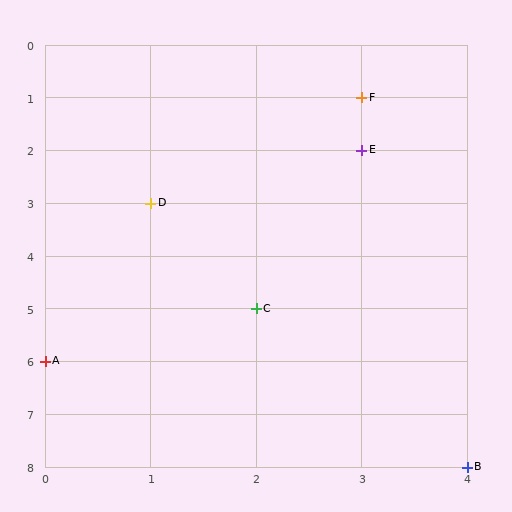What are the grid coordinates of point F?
Point F is at grid coordinates (3, 1).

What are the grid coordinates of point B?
Point B is at grid coordinates (4, 8).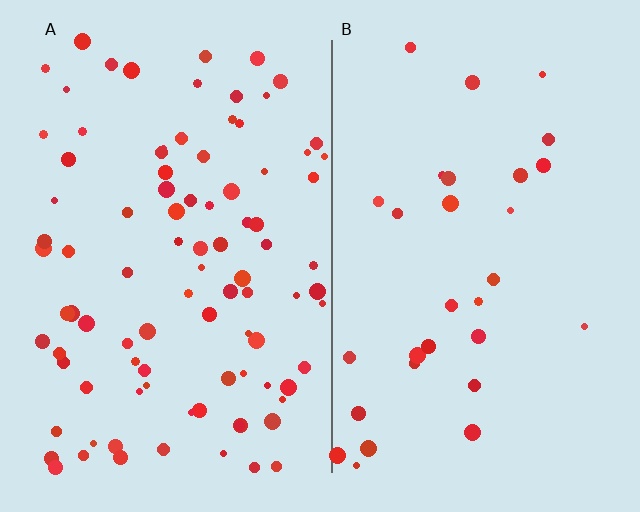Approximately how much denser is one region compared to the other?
Approximately 3.1× — region A over region B.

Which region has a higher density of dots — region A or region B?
A (the left).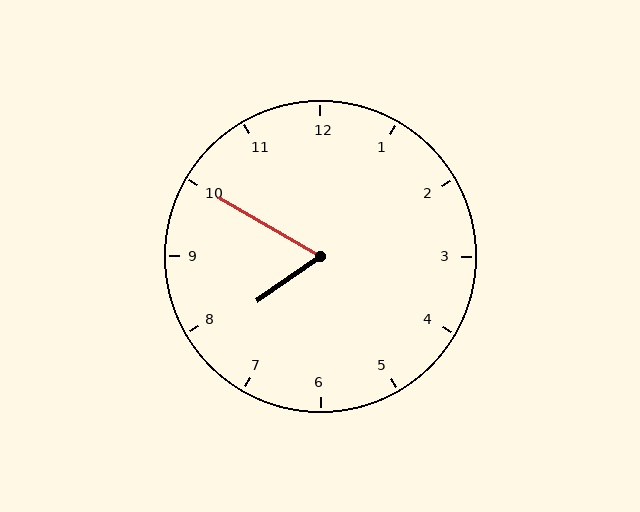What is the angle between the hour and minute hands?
Approximately 65 degrees.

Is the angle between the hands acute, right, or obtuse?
It is acute.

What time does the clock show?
7:50.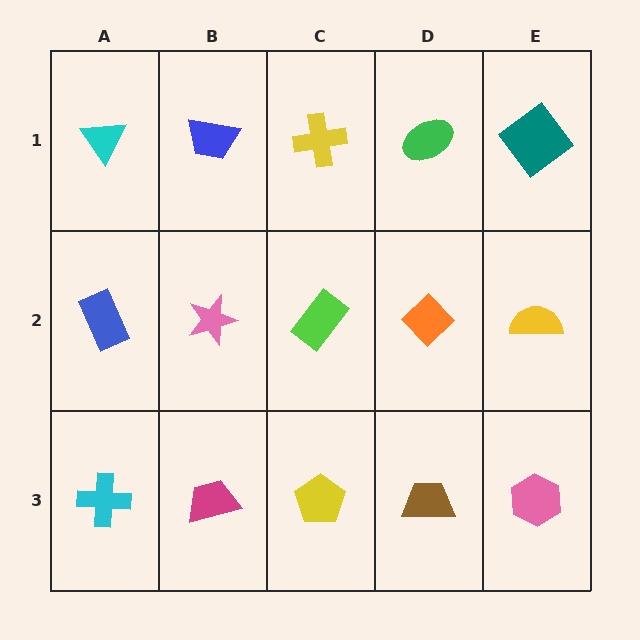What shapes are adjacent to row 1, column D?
An orange diamond (row 2, column D), a yellow cross (row 1, column C), a teal diamond (row 1, column E).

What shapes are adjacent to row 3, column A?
A blue rectangle (row 2, column A), a magenta trapezoid (row 3, column B).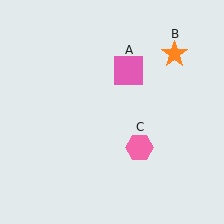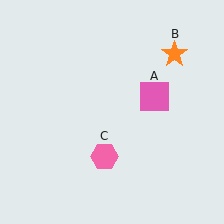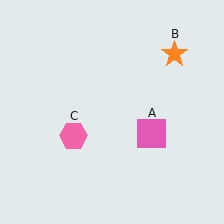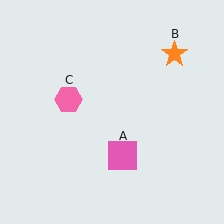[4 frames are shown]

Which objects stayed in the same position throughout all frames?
Orange star (object B) remained stationary.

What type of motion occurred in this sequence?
The pink square (object A), pink hexagon (object C) rotated clockwise around the center of the scene.